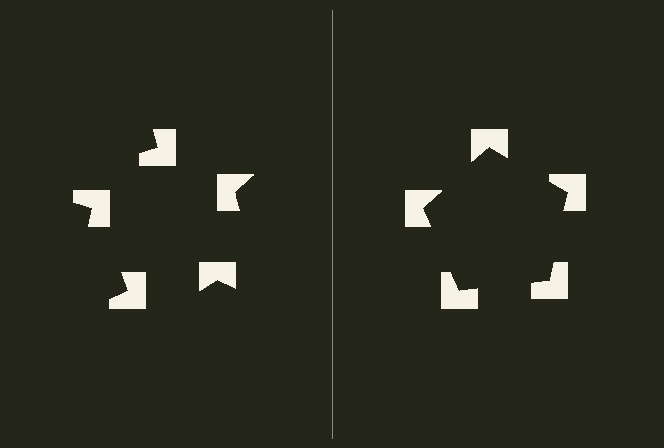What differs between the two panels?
The notched squares are positioned identically on both sides; only the wedge orientations differ. On the right they align to a pentagon; on the left they are misaligned.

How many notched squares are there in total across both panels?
10 — 5 on each side.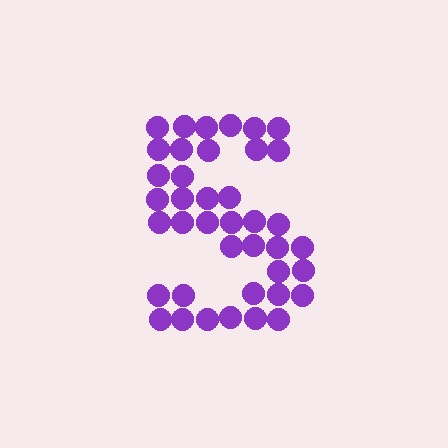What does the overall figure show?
The overall figure shows the letter S.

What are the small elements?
The small elements are circles.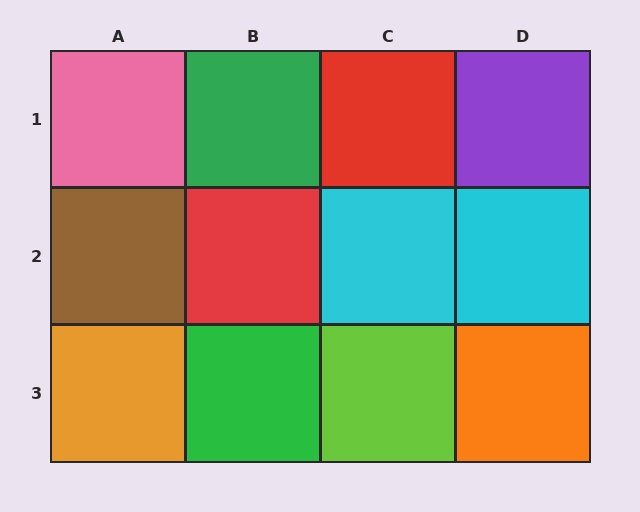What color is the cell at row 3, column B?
Green.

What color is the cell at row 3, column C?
Lime.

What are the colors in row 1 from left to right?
Pink, green, red, purple.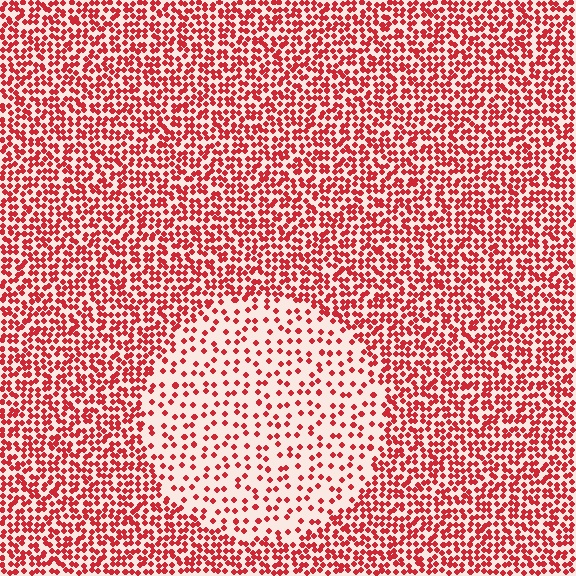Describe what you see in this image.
The image contains small red elements arranged at two different densities. A circle-shaped region is visible where the elements are less densely packed than the surrounding area.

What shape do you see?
I see a circle.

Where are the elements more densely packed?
The elements are more densely packed outside the circle boundary.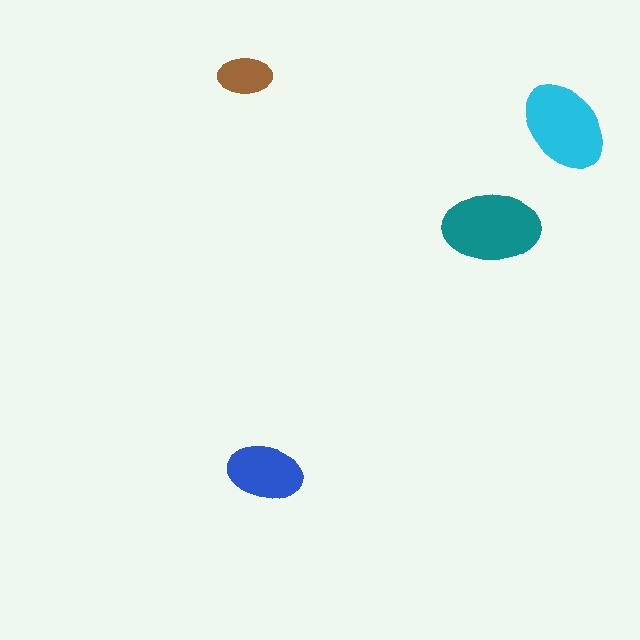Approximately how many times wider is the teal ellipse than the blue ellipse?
About 1.5 times wider.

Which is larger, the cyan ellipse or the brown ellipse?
The cyan one.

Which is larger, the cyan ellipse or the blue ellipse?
The cyan one.